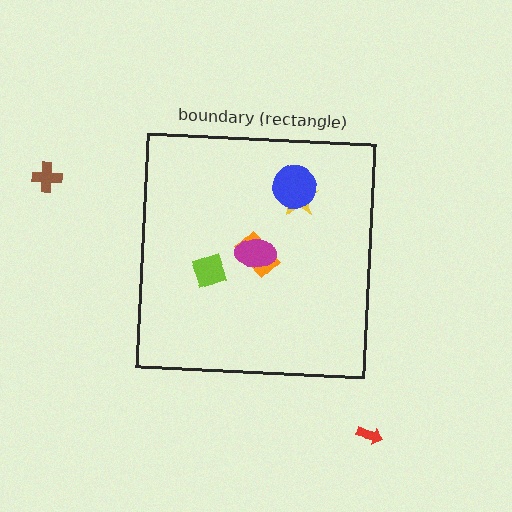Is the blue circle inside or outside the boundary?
Inside.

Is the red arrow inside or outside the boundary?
Outside.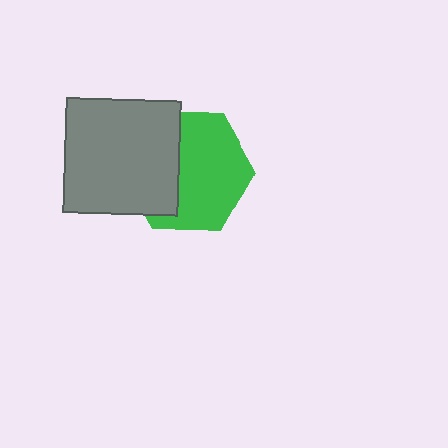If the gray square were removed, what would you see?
You would see the complete green hexagon.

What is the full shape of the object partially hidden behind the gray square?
The partially hidden object is a green hexagon.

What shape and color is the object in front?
The object in front is a gray square.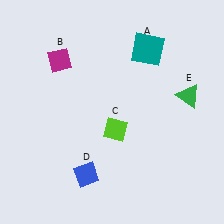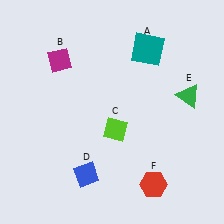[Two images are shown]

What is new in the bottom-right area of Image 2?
A red hexagon (F) was added in the bottom-right area of Image 2.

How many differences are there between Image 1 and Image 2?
There is 1 difference between the two images.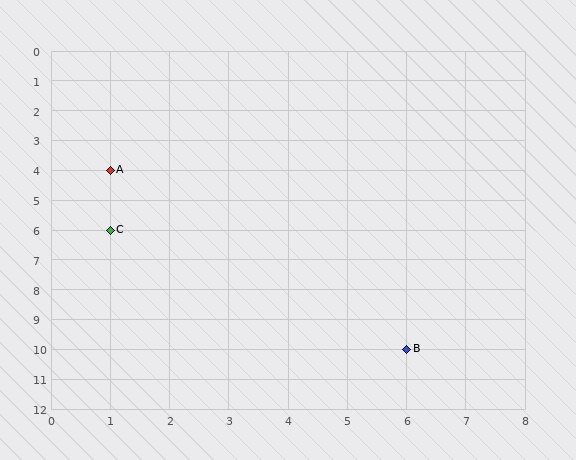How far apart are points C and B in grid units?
Points C and B are 5 columns and 4 rows apart (about 6.4 grid units diagonally).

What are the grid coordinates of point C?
Point C is at grid coordinates (1, 6).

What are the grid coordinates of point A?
Point A is at grid coordinates (1, 4).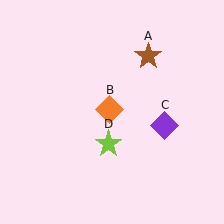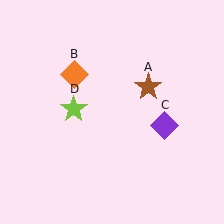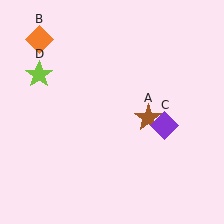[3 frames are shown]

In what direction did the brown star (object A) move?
The brown star (object A) moved down.